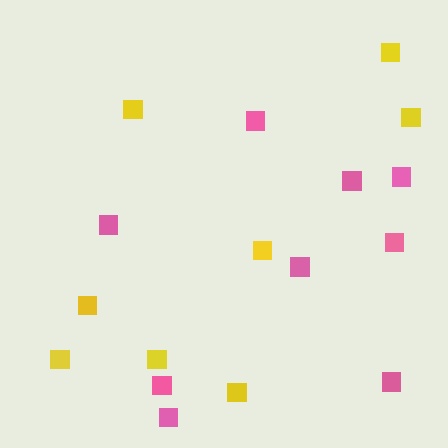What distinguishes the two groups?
There are 2 groups: one group of yellow squares (8) and one group of pink squares (9).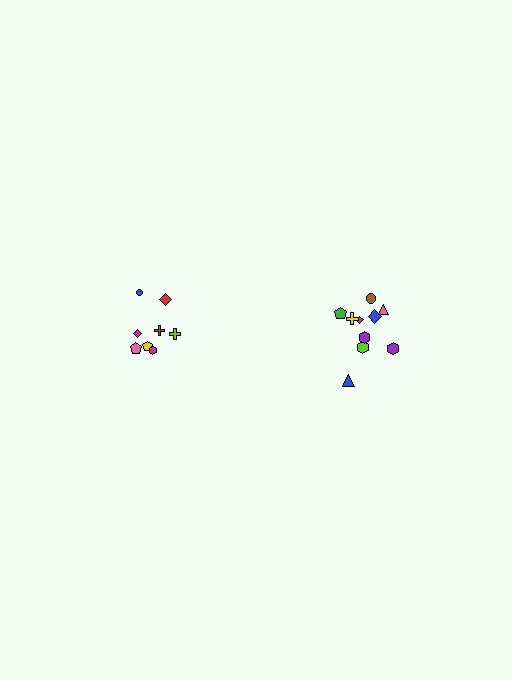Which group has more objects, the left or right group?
The right group.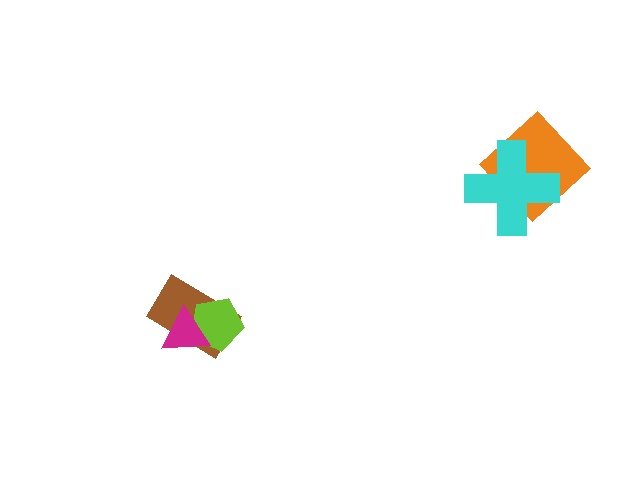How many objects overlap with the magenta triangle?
2 objects overlap with the magenta triangle.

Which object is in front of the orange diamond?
The cyan cross is in front of the orange diamond.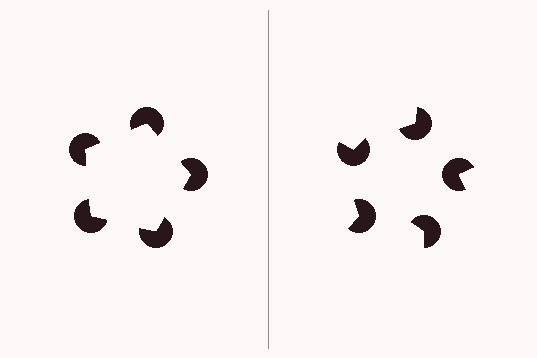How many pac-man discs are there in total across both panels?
10 — 5 on each side.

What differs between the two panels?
The pac-man discs are positioned identically on both sides; only the wedge orientations differ. On the left they align to a pentagon; on the right they are misaligned.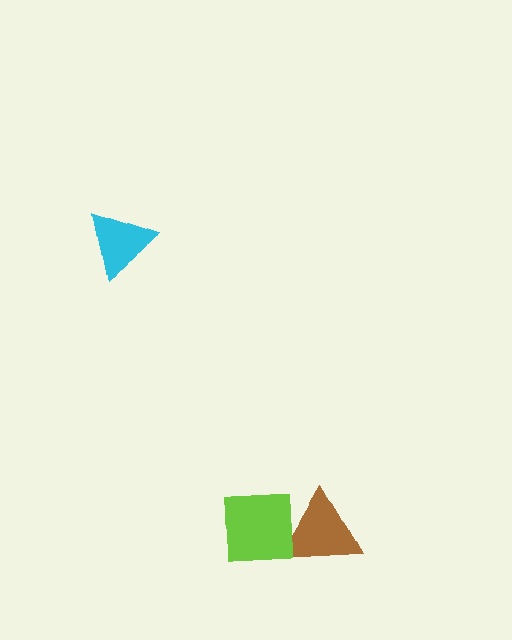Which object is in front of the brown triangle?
The lime square is in front of the brown triangle.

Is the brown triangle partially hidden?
Yes, it is partially covered by another shape.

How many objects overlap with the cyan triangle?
0 objects overlap with the cyan triangle.